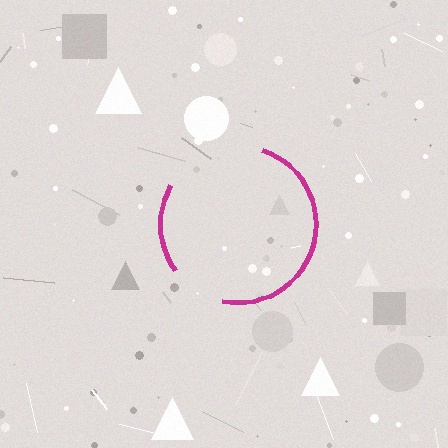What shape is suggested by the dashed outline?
The dashed outline suggests a circle.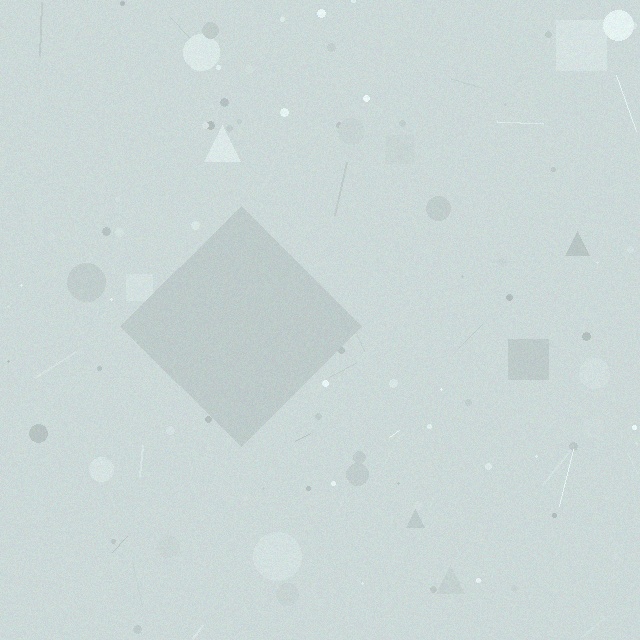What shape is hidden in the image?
A diamond is hidden in the image.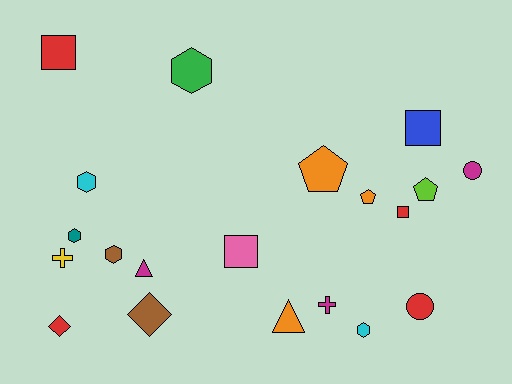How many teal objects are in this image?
There is 1 teal object.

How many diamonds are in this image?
There are 2 diamonds.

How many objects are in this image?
There are 20 objects.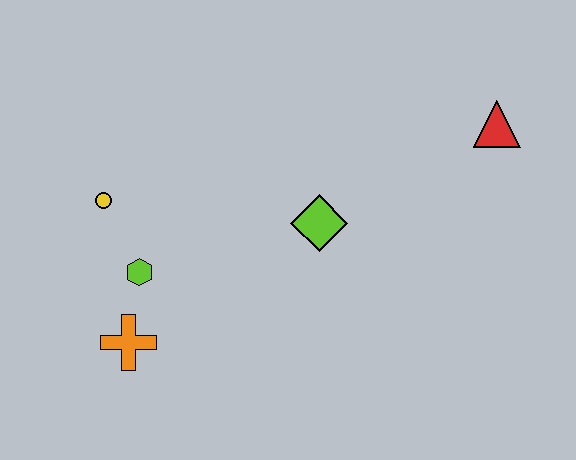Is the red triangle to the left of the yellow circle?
No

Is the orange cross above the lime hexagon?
No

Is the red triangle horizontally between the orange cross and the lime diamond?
No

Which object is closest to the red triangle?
The lime diamond is closest to the red triangle.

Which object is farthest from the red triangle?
The orange cross is farthest from the red triangle.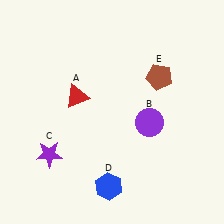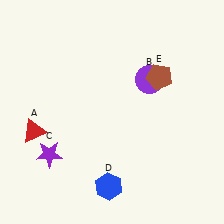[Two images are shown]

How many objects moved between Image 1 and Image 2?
2 objects moved between the two images.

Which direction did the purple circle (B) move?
The purple circle (B) moved up.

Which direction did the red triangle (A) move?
The red triangle (A) moved left.